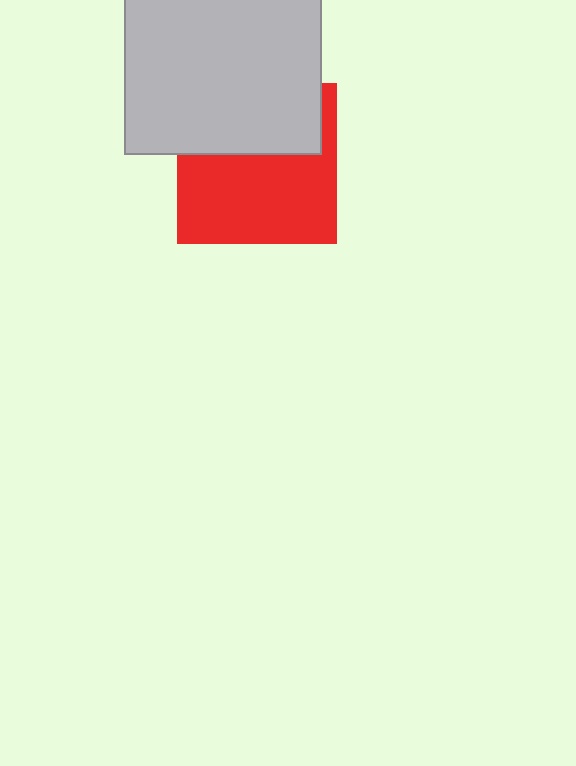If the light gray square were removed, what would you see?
You would see the complete red square.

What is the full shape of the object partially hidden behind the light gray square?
The partially hidden object is a red square.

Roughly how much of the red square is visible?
About half of it is visible (roughly 60%).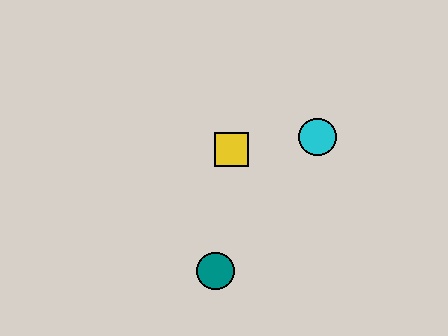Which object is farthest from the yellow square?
The teal circle is farthest from the yellow square.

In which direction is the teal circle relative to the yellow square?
The teal circle is below the yellow square.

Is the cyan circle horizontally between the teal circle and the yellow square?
No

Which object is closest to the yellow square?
The cyan circle is closest to the yellow square.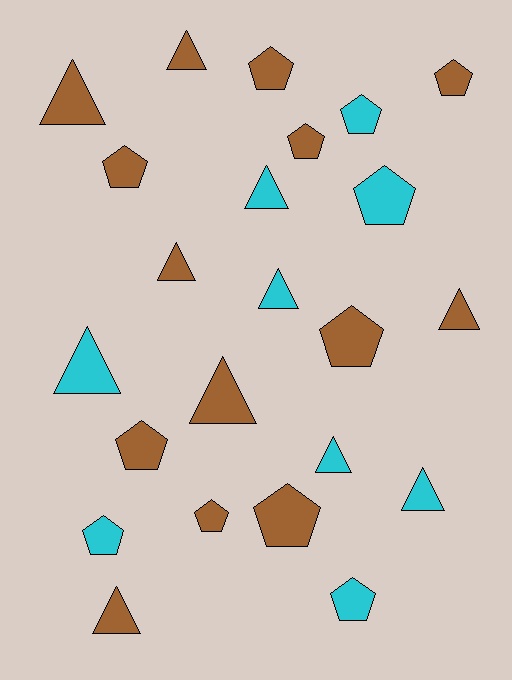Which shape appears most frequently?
Pentagon, with 12 objects.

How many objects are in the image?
There are 23 objects.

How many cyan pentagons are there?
There are 4 cyan pentagons.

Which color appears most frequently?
Brown, with 14 objects.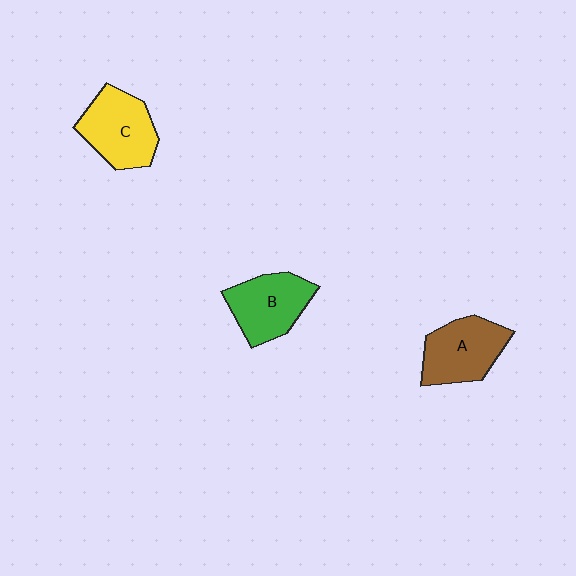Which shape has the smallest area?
Shape B (green).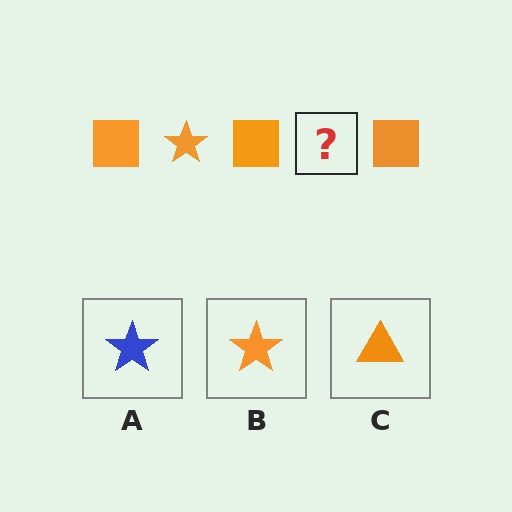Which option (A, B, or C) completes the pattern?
B.